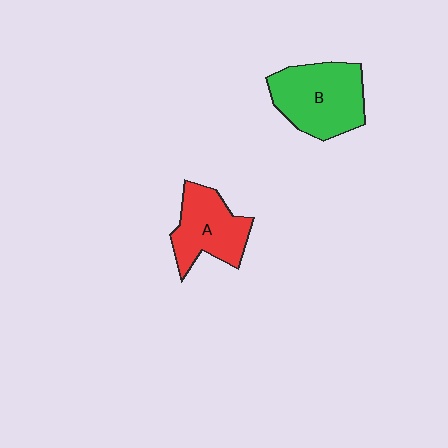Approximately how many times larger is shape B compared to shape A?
Approximately 1.3 times.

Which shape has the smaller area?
Shape A (red).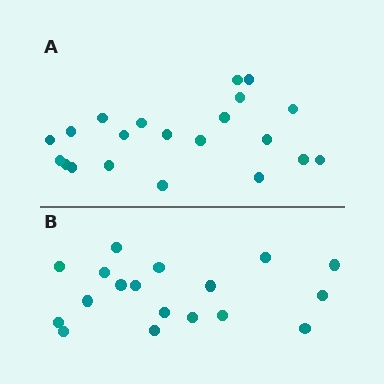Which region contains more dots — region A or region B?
Region A (the top region) has more dots.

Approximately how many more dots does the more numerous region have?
Region A has just a few more — roughly 2 or 3 more dots than region B.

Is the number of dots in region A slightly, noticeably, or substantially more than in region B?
Region A has only slightly more — the two regions are fairly close. The ratio is roughly 1.2 to 1.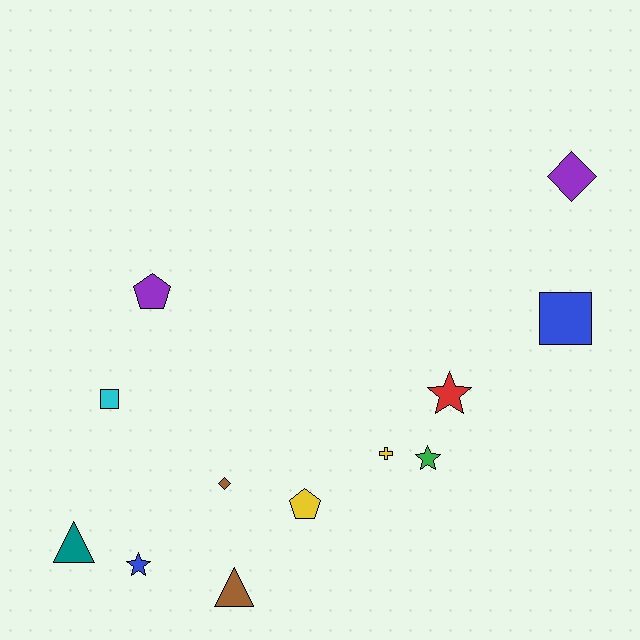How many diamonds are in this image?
There are 2 diamonds.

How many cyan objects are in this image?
There is 1 cyan object.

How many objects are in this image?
There are 12 objects.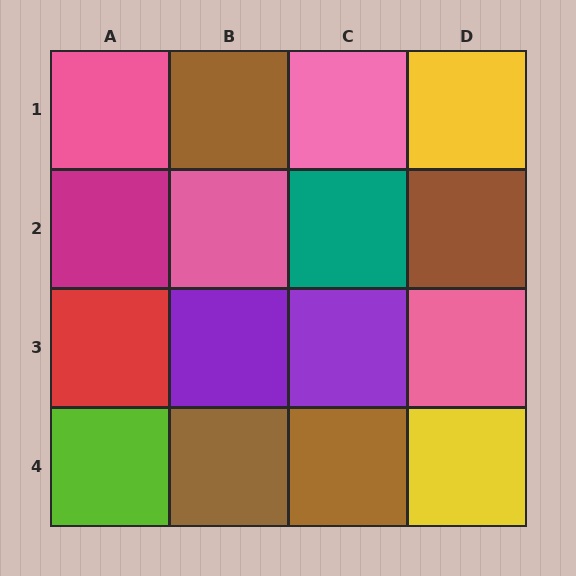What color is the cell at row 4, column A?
Lime.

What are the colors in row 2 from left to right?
Magenta, pink, teal, brown.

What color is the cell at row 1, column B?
Brown.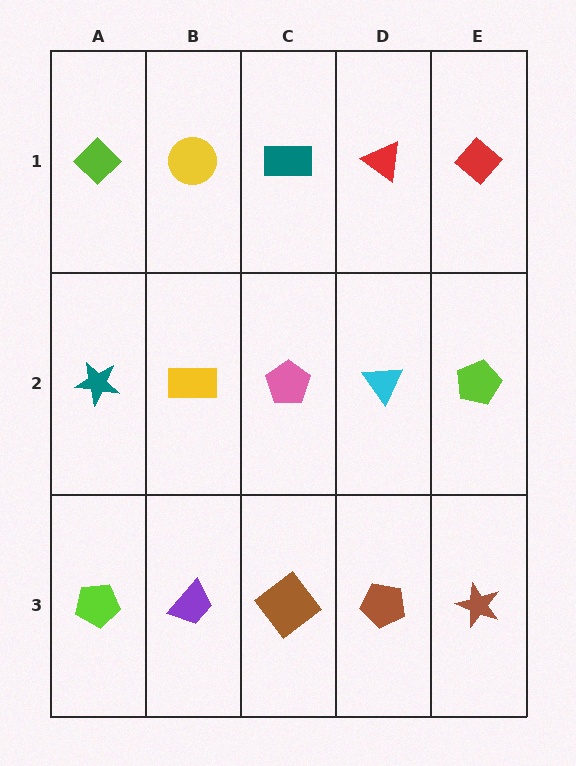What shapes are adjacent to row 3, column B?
A yellow rectangle (row 2, column B), a lime pentagon (row 3, column A), a brown diamond (row 3, column C).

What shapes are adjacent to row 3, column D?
A cyan triangle (row 2, column D), a brown diamond (row 3, column C), a brown star (row 3, column E).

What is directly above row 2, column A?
A lime diamond.